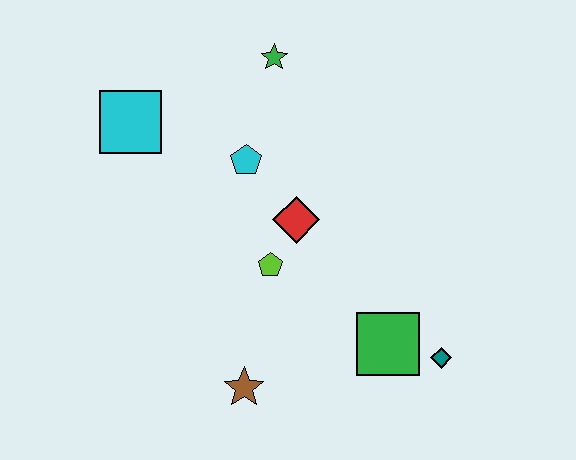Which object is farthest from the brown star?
The green star is farthest from the brown star.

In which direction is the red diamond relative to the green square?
The red diamond is above the green square.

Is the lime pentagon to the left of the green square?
Yes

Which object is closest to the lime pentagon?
The red diamond is closest to the lime pentagon.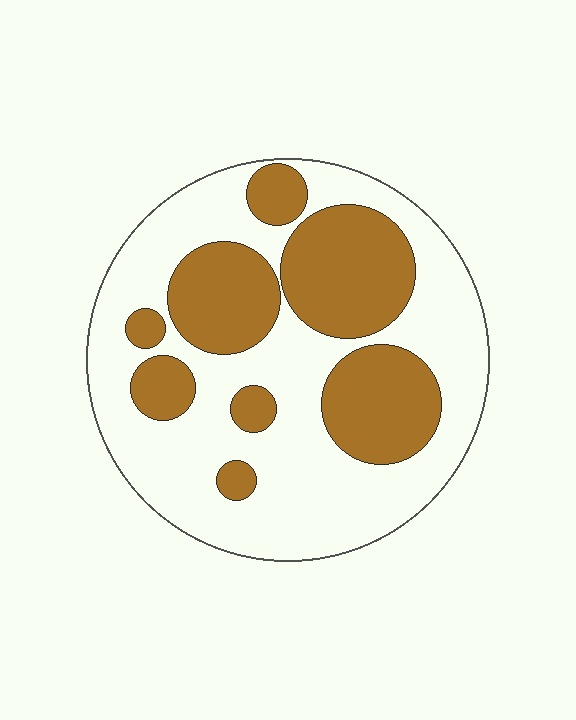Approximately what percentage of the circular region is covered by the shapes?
Approximately 35%.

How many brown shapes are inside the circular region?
8.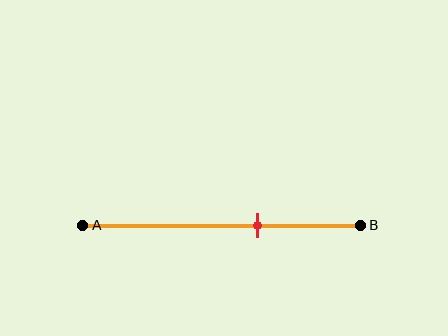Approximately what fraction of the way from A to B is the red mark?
The red mark is approximately 65% of the way from A to B.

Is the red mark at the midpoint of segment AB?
No, the mark is at about 65% from A, not at the 50% midpoint.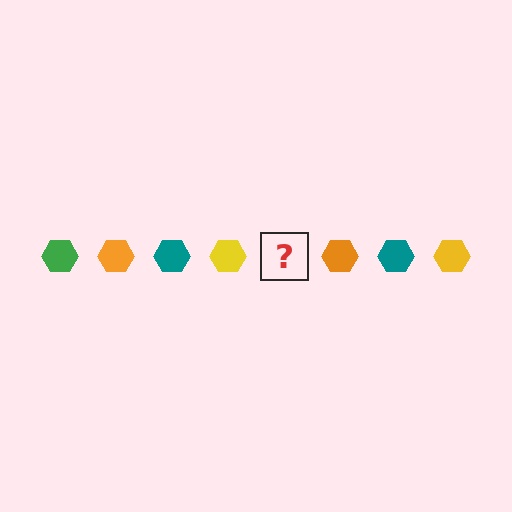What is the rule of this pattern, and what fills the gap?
The rule is that the pattern cycles through green, orange, teal, yellow hexagons. The gap should be filled with a green hexagon.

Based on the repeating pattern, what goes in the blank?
The blank should be a green hexagon.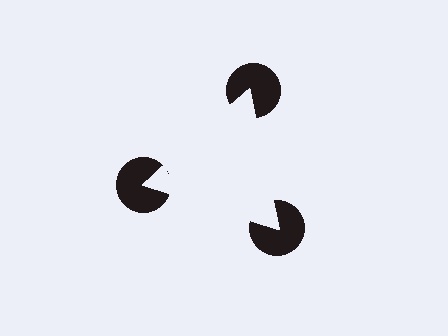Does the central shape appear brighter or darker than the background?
It typically appears slightly brighter than the background, even though no actual brightness change is drawn.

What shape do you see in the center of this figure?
An illusory triangle — its edges are inferred from the aligned wedge cuts in the pac-man discs, not physically drawn.